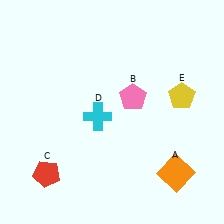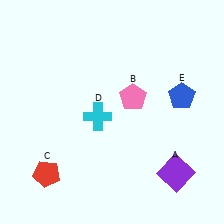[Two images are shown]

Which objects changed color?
A changed from orange to purple. E changed from yellow to blue.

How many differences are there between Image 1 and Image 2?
There are 2 differences between the two images.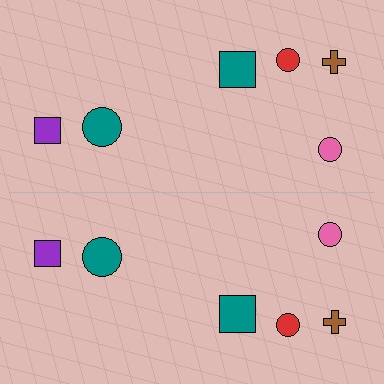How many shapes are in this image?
There are 12 shapes in this image.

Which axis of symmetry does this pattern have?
The pattern has a horizontal axis of symmetry running through the center of the image.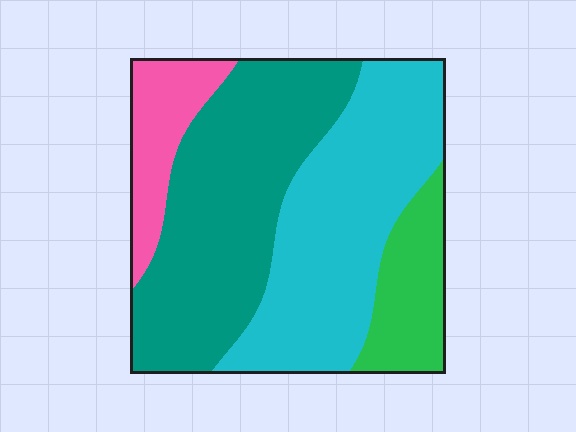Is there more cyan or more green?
Cyan.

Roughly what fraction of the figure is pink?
Pink takes up less than a sixth of the figure.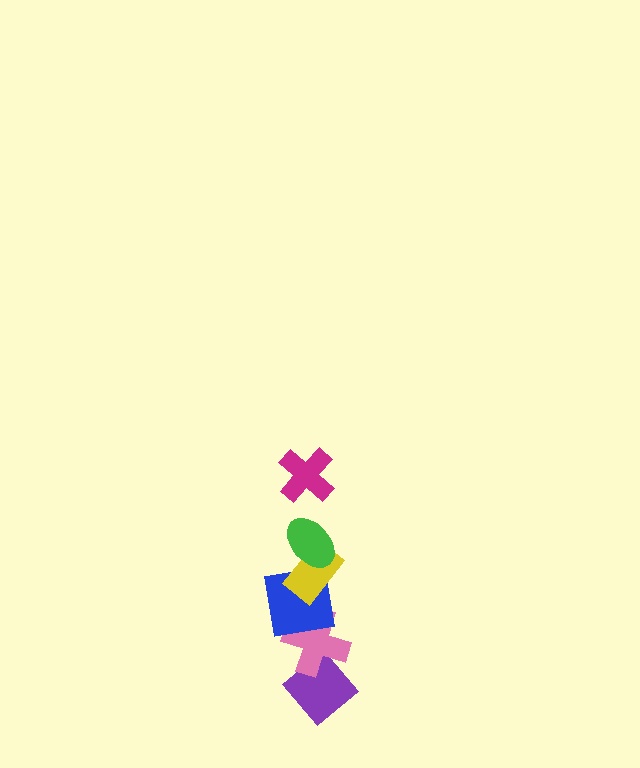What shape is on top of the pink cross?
The blue square is on top of the pink cross.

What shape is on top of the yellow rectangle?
The green ellipse is on top of the yellow rectangle.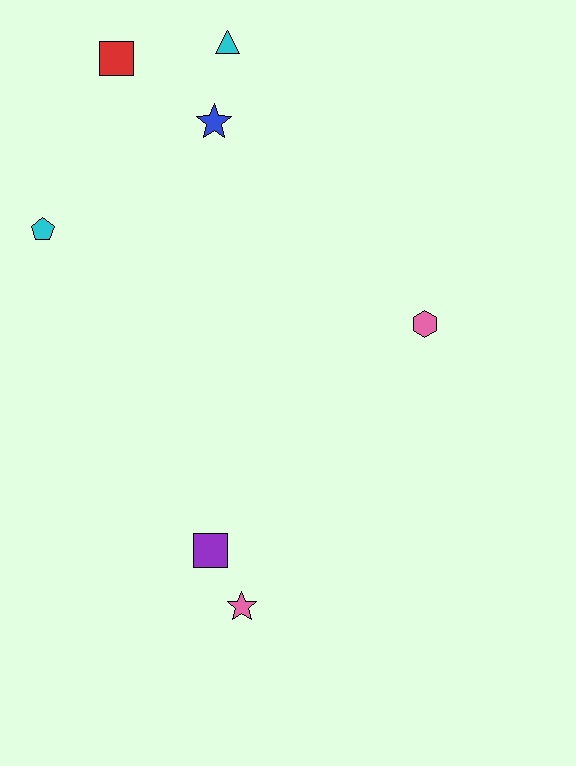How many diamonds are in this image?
There are no diamonds.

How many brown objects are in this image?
There are no brown objects.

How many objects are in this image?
There are 7 objects.